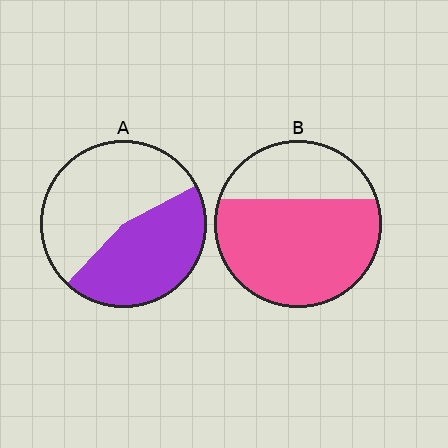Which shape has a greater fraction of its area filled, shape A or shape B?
Shape B.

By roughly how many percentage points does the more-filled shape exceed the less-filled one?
By roughly 25 percentage points (B over A).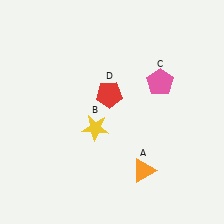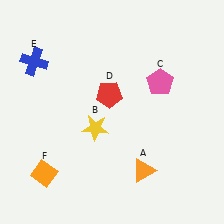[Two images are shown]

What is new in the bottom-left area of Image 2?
An orange diamond (F) was added in the bottom-left area of Image 2.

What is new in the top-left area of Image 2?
A blue cross (E) was added in the top-left area of Image 2.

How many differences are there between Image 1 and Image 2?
There are 2 differences between the two images.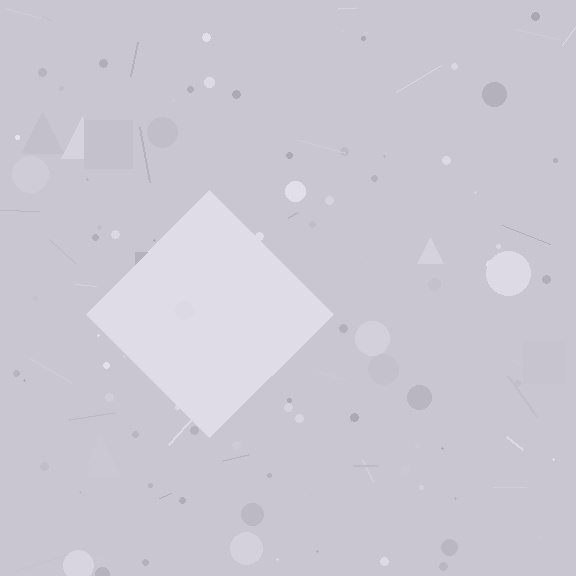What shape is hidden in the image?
A diamond is hidden in the image.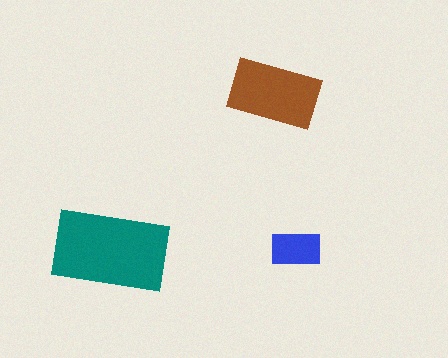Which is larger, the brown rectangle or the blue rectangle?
The brown one.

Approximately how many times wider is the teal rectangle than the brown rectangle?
About 1.5 times wider.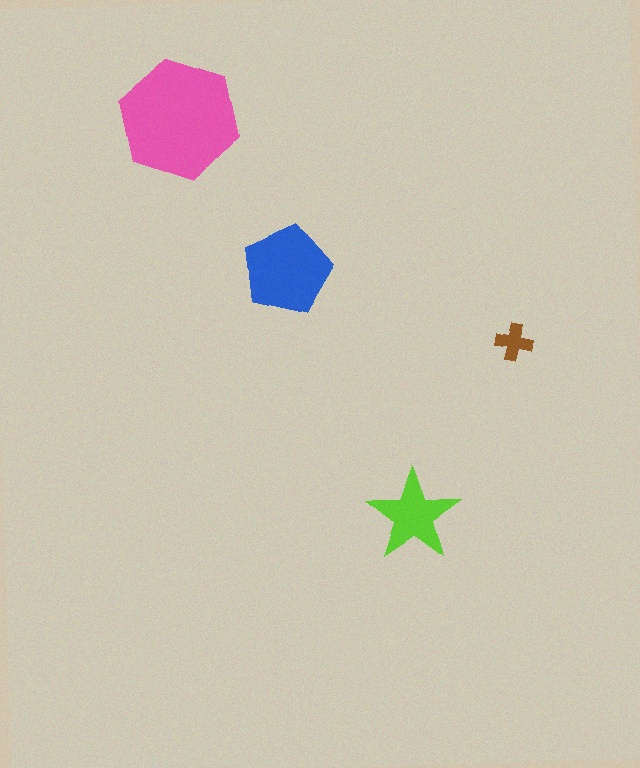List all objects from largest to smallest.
The pink hexagon, the blue pentagon, the lime star, the brown cross.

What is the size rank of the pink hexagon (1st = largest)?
1st.